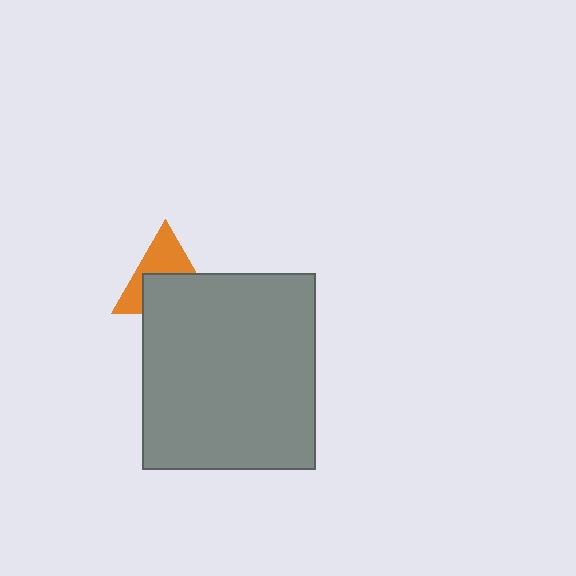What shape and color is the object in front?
The object in front is a gray rectangle.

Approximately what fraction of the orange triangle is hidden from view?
Roughly 52% of the orange triangle is hidden behind the gray rectangle.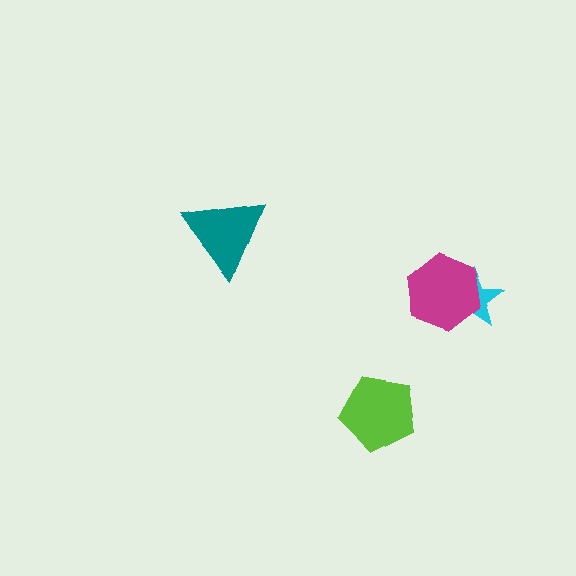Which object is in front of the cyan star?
The magenta hexagon is in front of the cyan star.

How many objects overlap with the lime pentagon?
0 objects overlap with the lime pentagon.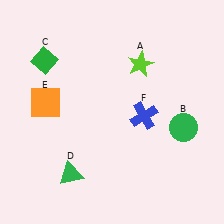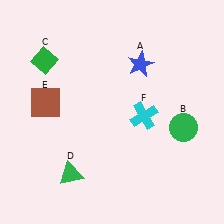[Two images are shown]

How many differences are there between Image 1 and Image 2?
There are 3 differences between the two images.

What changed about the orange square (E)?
In Image 1, E is orange. In Image 2, it changed to brown.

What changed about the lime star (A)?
In Image 1, A is lime. In Image 2, it changed to blue.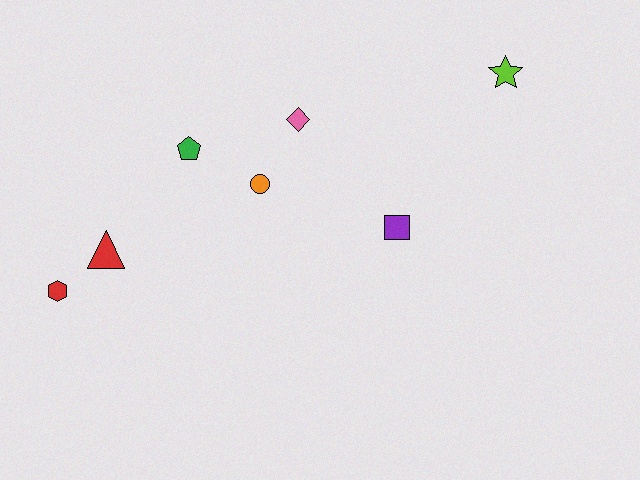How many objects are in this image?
There are 7 objects.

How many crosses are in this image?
There are no crosses.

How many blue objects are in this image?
There are no blue objects.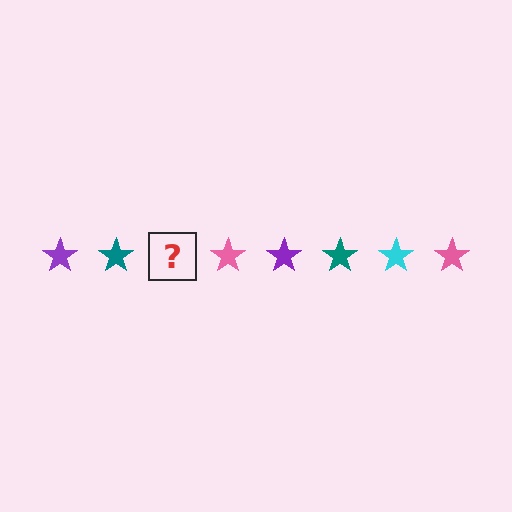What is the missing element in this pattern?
The missing element is a cyan star.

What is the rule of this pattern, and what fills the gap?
The rule is that the pattern cycles through purple, teal, cyan, pink stars. The gap should be filled with a cyan star.